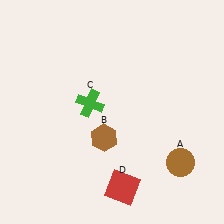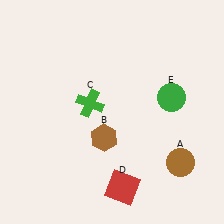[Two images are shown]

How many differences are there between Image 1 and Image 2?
There is 1 difference between the two images.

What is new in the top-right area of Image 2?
A green circle (E) was added in the top-right area of Image 2.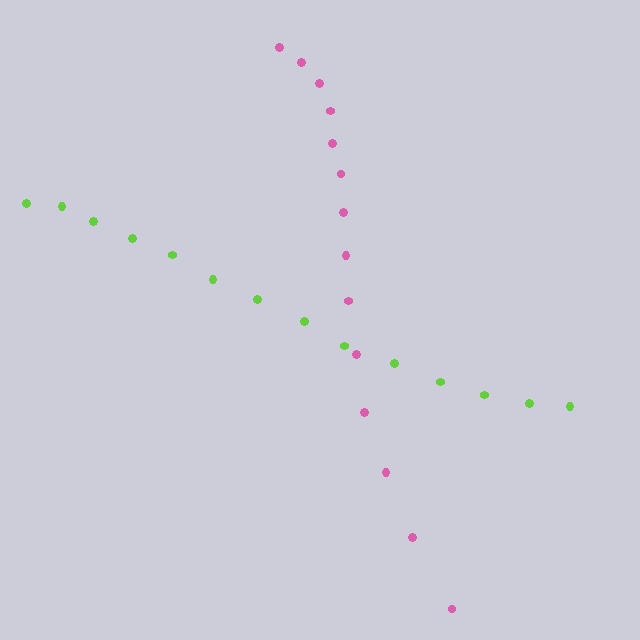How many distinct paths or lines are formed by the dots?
There are 2 distinct paths.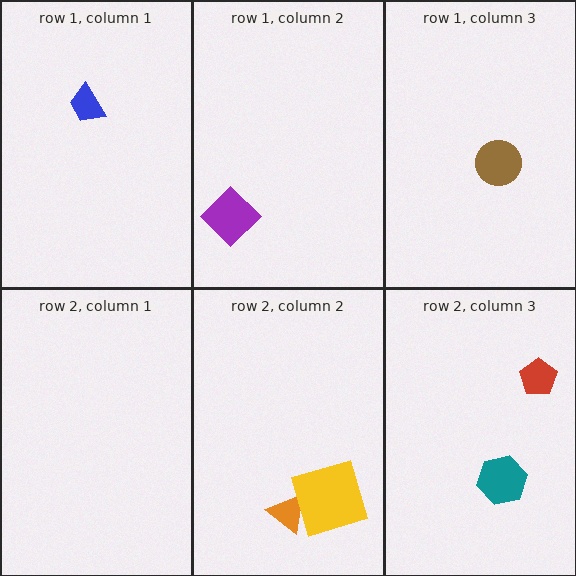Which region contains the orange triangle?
The row 2, column 2 region.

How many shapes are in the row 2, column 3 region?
2.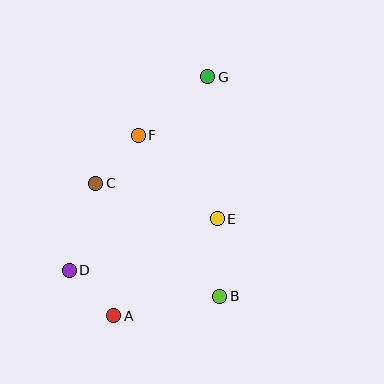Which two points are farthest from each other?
Points A and G are farthest from each other.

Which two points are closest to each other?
Points A and D are closest to each other.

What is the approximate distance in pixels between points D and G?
The distance between D and G is approximately 238 pixels.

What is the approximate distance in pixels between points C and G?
The distance between C and G is approximately 154 pixels.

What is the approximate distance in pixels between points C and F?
The distance between C and F is approximately 64 pixels.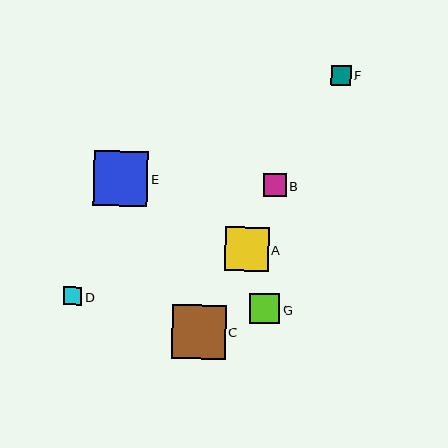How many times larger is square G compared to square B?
Square G is approximately 1.3 times the size of square B.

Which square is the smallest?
Square D is the smallest with a size of approximately 18 pixels.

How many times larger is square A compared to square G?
Square A is approximately 1.5 times the size of square G.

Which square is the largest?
Square E is the largest with a size of approximately 55 pixels.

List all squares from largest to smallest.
From largest to smallest: E, C, A, G, B, F, D.